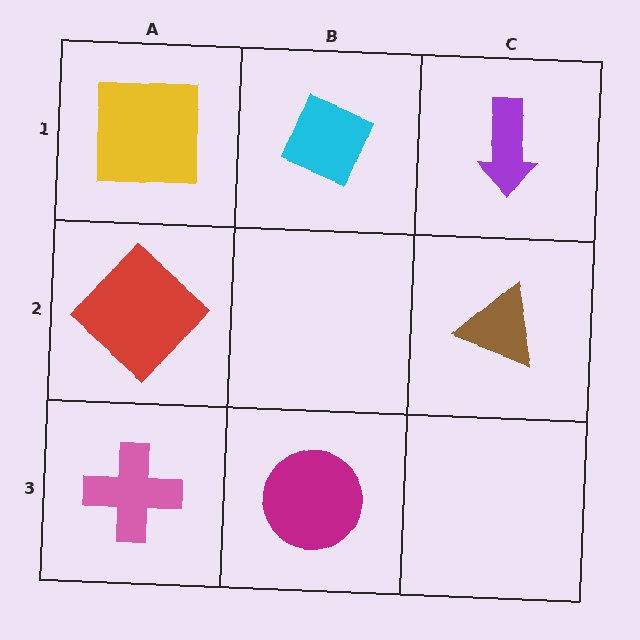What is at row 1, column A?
A yellow square.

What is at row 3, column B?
A magenta circle.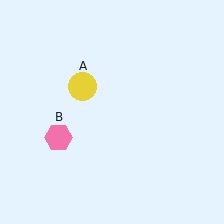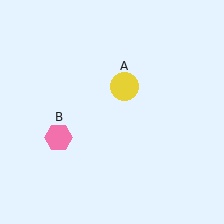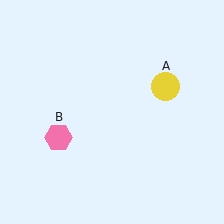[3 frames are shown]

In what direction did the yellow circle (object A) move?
The yellow circle (object A) moved right.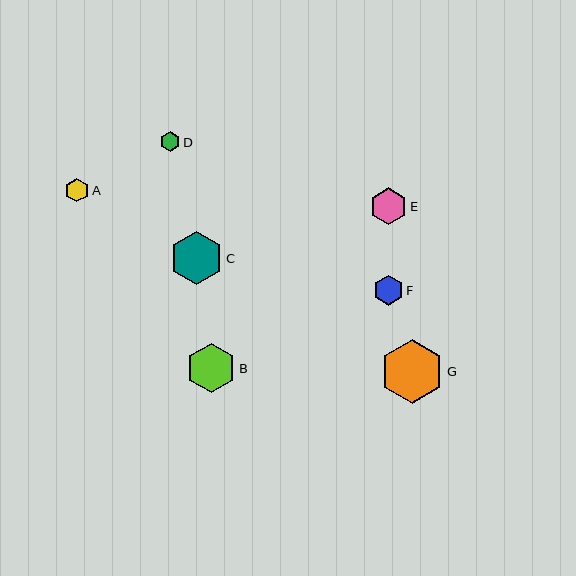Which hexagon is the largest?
Hexagon G is the largest with a size of approximately 64 pixels.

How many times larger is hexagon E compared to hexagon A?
Hexagon E is approximately 1.6 times the size of hexagon A.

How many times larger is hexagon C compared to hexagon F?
Hexagon C is approximately 1.8 times the size of hexagon F.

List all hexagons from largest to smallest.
From largest to smallest: G, C, B, E, F, A, D.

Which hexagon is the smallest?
Hexagon D is the smallest with a size of approximately 21 pixels.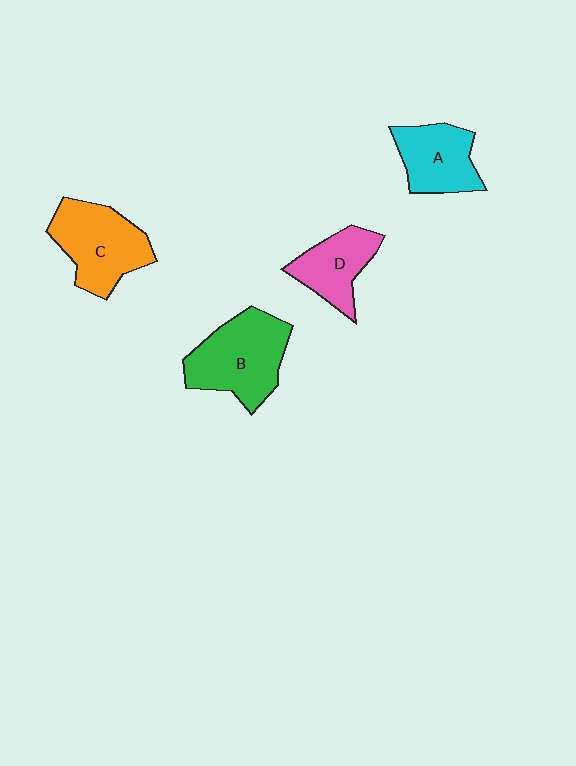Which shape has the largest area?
Shape B (green).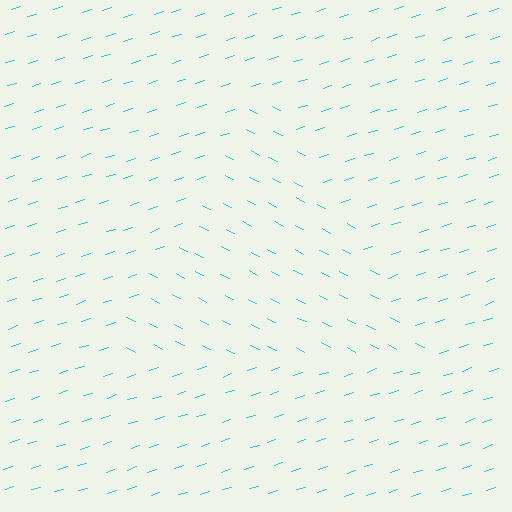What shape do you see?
I see a triangle.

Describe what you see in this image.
The image is filled with small cyan line segments. A triangle region in the image has lines oriented differently from the surrounding lines, creating a visible texture boundary.